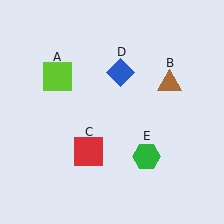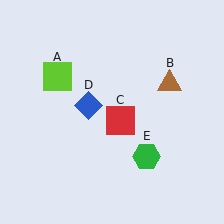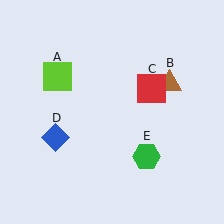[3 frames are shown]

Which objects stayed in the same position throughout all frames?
Lime square (object A) and brown triangle (object B) and green hexagon (object E) remained stationary.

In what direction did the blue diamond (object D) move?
The blue diamond (object D) moved down and to the left.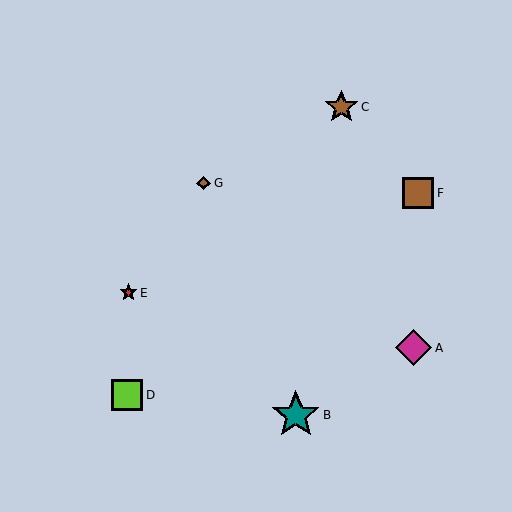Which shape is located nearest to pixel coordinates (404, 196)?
The brown square (labeled F) at (418, 193) is nearest to that location.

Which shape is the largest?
The teal star (labeled B) is the largest.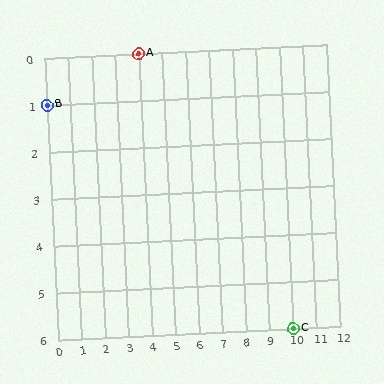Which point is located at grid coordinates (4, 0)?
Point A is at (4, 0).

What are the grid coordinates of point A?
Point A is at grid coordinates (4, 0).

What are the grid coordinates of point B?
Point B is at grid coordinates (0, 1).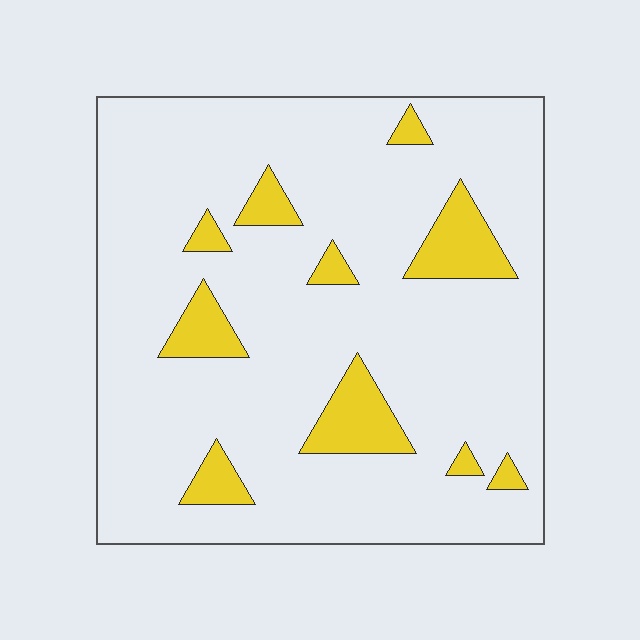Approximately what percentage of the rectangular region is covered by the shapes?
Approximately 15%.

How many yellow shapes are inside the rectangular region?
10.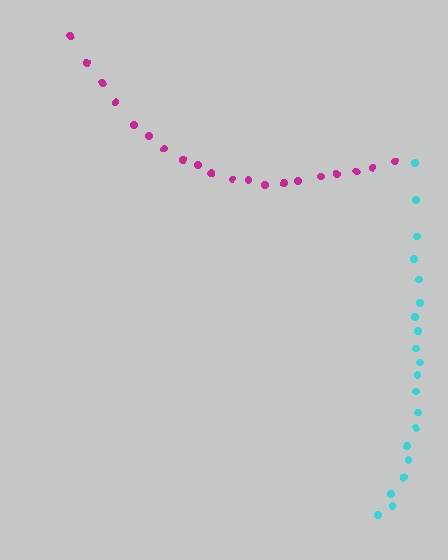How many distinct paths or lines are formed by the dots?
There are 2 distinct paths.